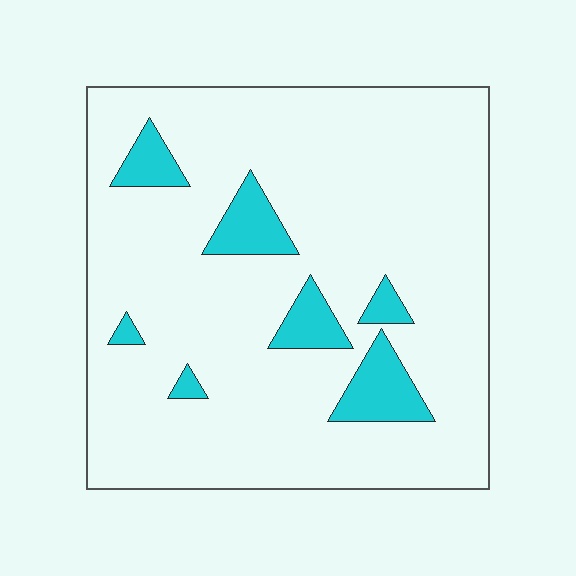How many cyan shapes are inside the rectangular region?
7.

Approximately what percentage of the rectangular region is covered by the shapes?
Approximately 10%.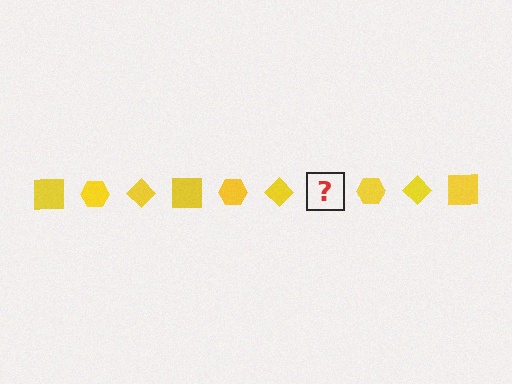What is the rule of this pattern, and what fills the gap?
The rule is that the pattern cycles through square, hexagon, diamond shapes in yellow. The gap should be filled with a yellow square.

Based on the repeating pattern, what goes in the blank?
The blank should be a yellow square.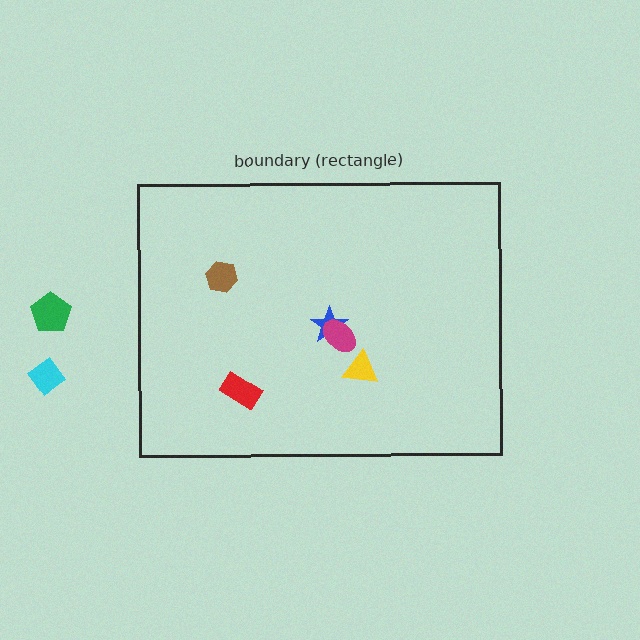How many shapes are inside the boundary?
5 inside, 2 outside.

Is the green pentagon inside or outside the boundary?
Outside.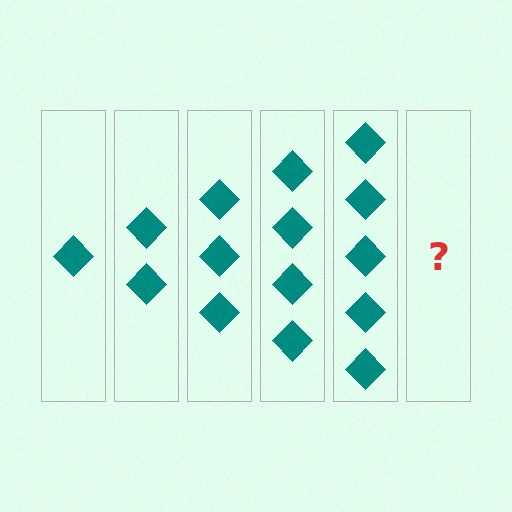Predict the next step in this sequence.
The next step is 6 diamonds.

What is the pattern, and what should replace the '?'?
The pattern is that each step adds one more diamond. The '?' should be 6 diamonds.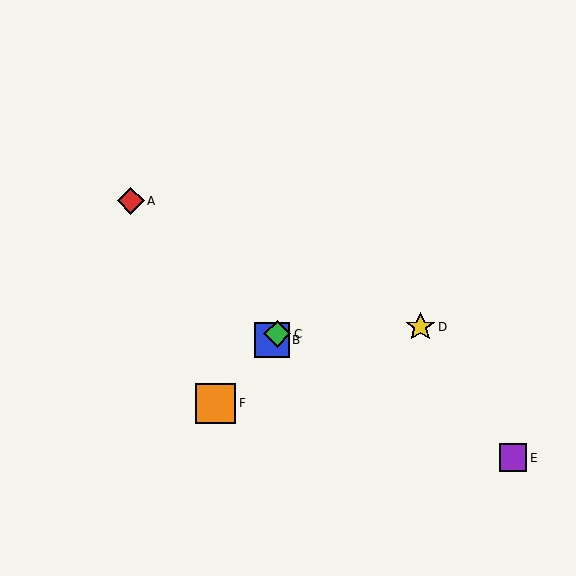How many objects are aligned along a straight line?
3 objects (B, C, F) are aligned along a straight line.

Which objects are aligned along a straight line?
Objects B, C, F are aligned along a straight line.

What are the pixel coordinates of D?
Object D is at (420, 327).